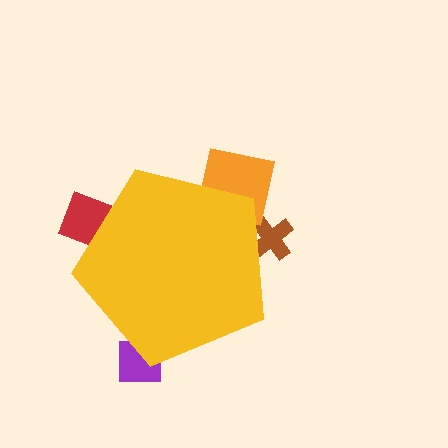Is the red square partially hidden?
Yes, the red square is partially hidden behind the yellow pentagon.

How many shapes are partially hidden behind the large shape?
4 shapes are partially hidden.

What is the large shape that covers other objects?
A yellow pentagon.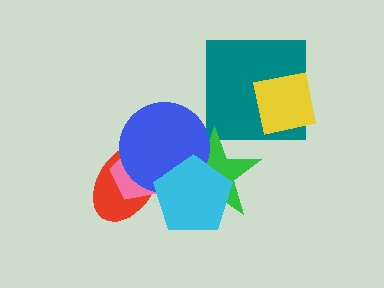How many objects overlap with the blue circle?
4 objects overlap with the blue circle.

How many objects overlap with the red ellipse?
3 objects overlap with the red ellipse.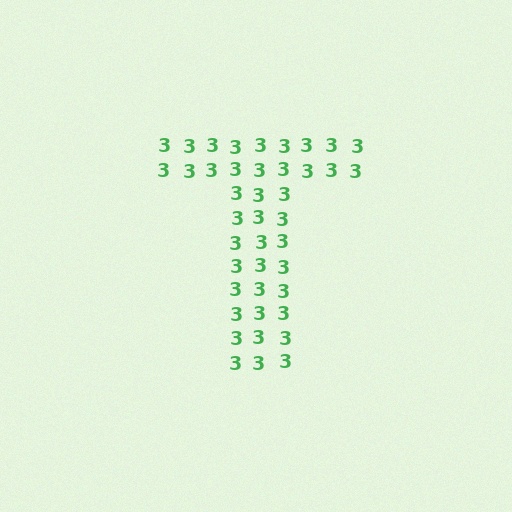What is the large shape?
The large shape is the letter T.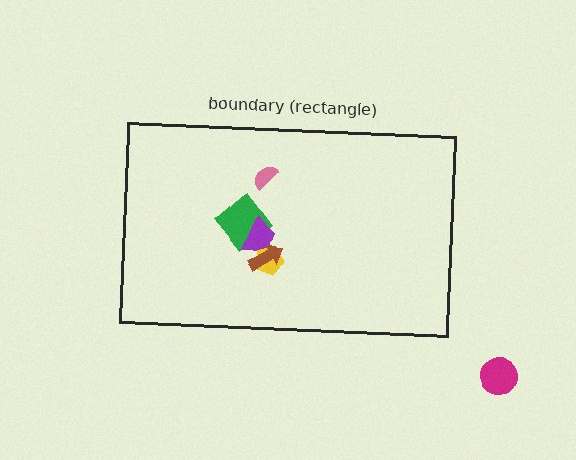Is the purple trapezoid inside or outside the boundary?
Inside.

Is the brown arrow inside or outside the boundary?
Inside.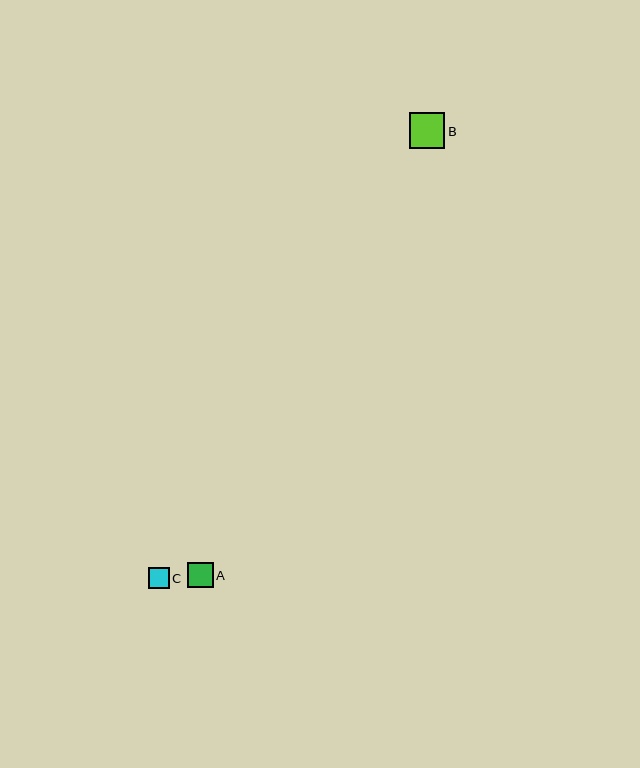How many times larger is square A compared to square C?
Square A is approximately 1.2 times the size of square C.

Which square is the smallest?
Square C is the smallest with a size of approximately 21 pixels.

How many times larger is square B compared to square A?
Square B is approximately 1.4 times the size of square A.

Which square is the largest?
Square B is the largest with a size of approximately 36 pixels.